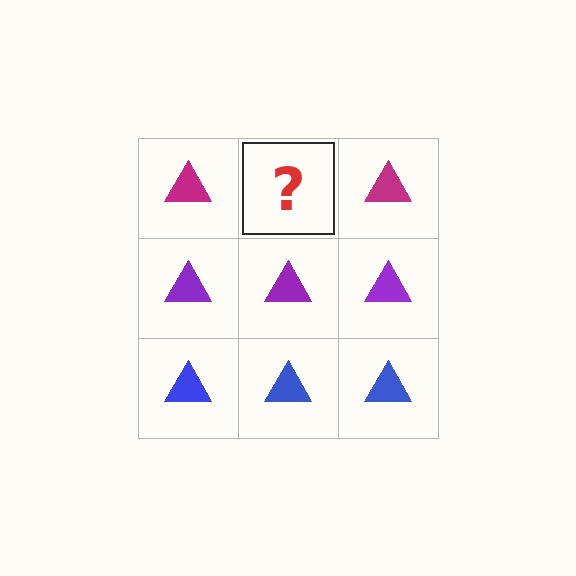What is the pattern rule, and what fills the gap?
The rule is that each row has a consistent color. The gap should be filled with a magenta triangle.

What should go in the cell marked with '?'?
The missing cell should contain a magenta triangle.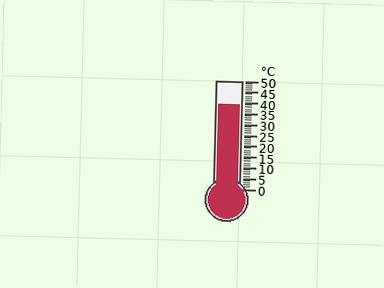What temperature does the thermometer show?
The thermometer shows approximately 39°C.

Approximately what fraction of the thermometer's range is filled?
The thermometer is filled to approximately 80% of its range.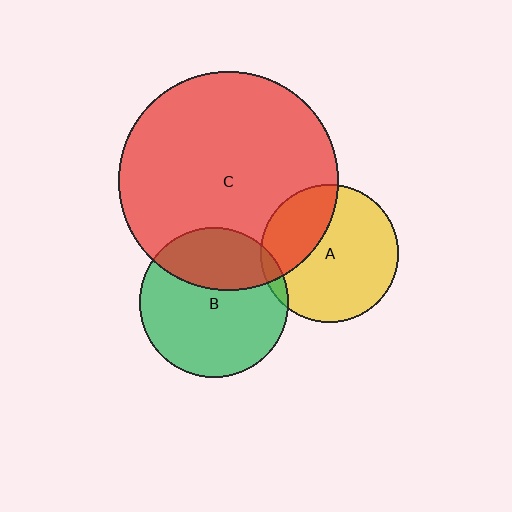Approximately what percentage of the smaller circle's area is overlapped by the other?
Approximately 5%.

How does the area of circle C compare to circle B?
Approximately 2.2 times.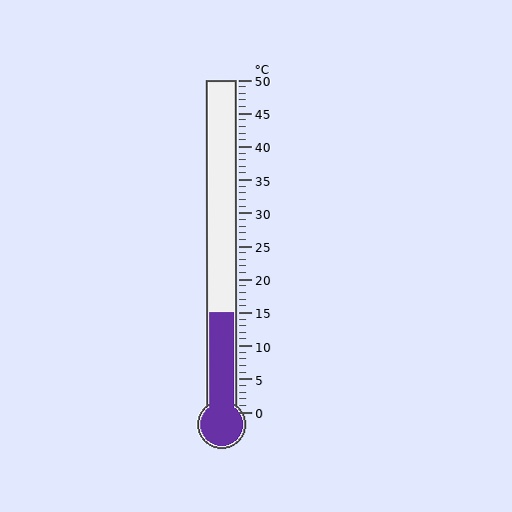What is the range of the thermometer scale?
The thermometer scale ranges from 0°C to 50°C.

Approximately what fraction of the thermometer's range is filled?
The thermometer is filled to approximately 30% of its range.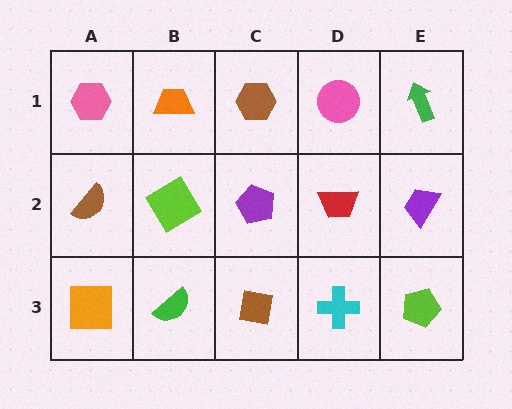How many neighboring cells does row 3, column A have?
2.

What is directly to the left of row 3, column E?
A cyan cross.